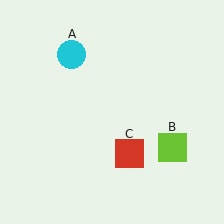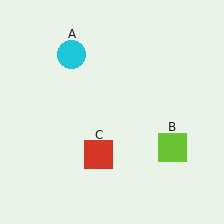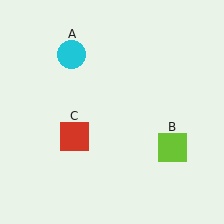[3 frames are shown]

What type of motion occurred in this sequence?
The red square (object C) rotated clockwise around the center of the scene.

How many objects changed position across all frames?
1 object changed position: red square (object C).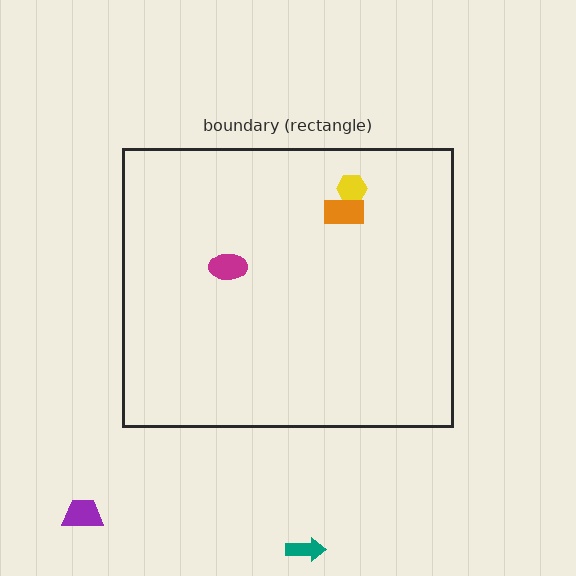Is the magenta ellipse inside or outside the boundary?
Inside.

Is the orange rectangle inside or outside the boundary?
Inside.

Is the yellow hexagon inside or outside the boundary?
Inside.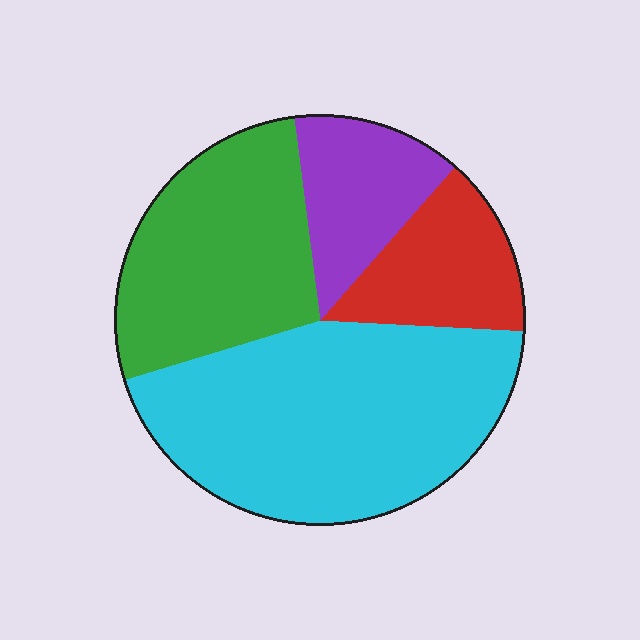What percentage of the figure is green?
Green takes up between a quarter and a half of the figure.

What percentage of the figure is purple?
Purple covers roughly 15% of the figure.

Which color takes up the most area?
Cyan, at roughly 45%.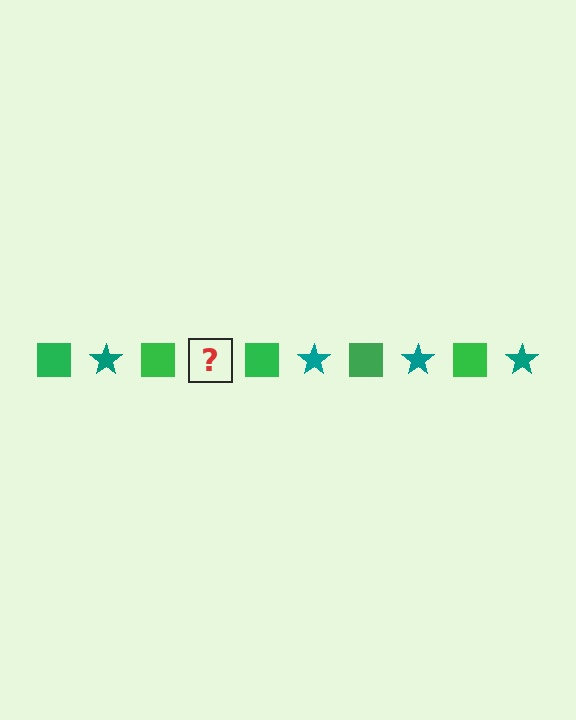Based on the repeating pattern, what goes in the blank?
The blank should be a teal star.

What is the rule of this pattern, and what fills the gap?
The rule is that the pattern alternates between green square and teal star. The gap should be filled with a teal star.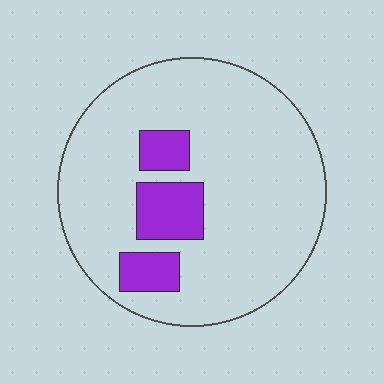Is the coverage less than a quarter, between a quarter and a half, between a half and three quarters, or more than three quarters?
Less than a quarter.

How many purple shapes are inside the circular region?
3.